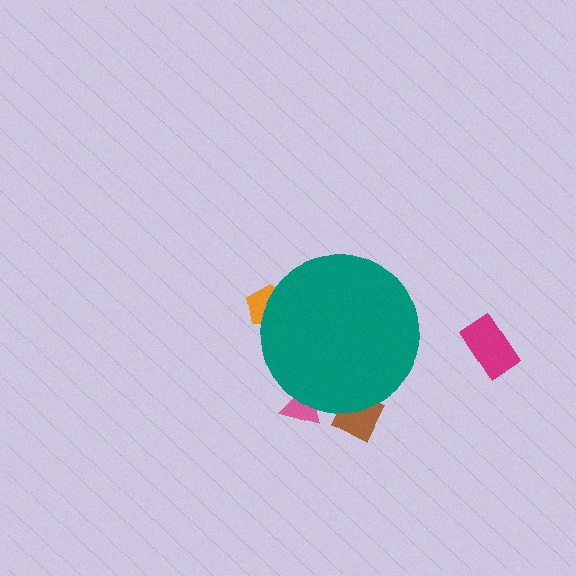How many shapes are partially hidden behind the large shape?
3 shapes are partially hidden.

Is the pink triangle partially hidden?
Yes, the pink triangle is partially hidden behind the teal circle.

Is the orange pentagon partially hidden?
Yes, the orange pentagon is partially hidden behind the teal circle.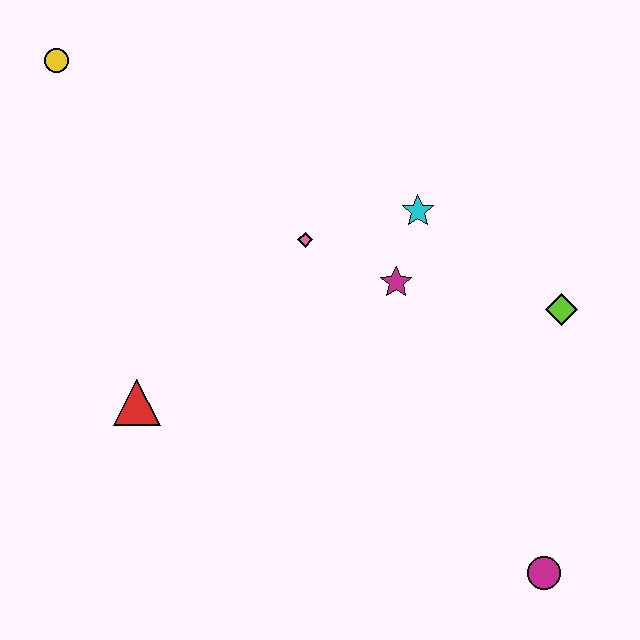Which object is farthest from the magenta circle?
The yellow circle is farthest from the magenta circle.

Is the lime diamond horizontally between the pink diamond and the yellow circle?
No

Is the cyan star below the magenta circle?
No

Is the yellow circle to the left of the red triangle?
Yes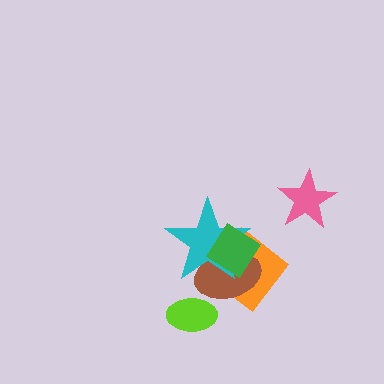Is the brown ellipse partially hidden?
Yes, it is partially covered by another shape.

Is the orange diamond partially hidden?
Yes, it is partially covered by another shape.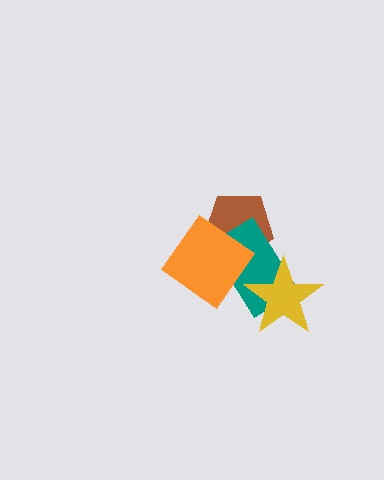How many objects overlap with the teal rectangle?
3 objects overlap with the teal rectangle.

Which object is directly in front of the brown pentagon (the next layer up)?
The teal rectangle is directly in front of the brown pentagon.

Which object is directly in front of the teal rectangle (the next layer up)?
The orange diamond is directly in front of the teal rectangle.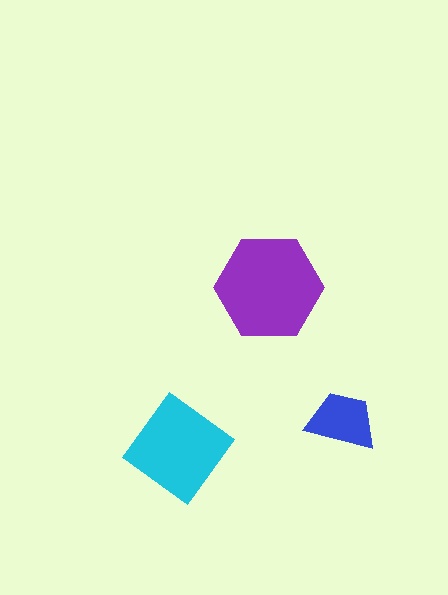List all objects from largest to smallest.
The purple hexagon, the cyan diamond, the blue trapezoid.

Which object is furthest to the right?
The blue trapezoid is rightmost.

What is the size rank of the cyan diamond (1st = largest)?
2nd.